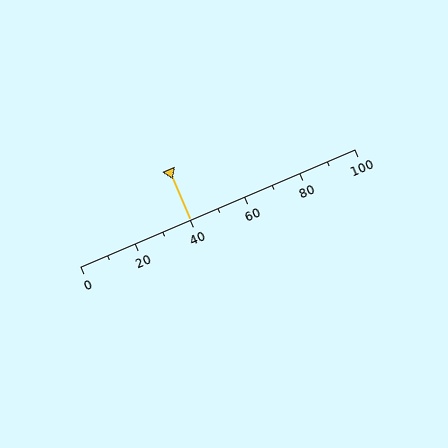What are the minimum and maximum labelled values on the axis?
The axis runs from 0 to 100.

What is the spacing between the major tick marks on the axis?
The major ticks are spaced 20 apart.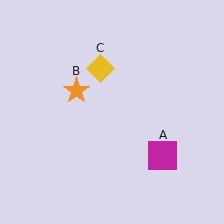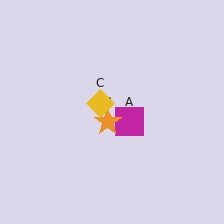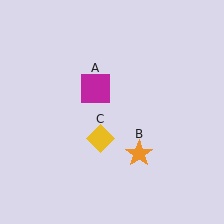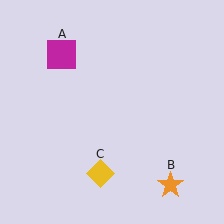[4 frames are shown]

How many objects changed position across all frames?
3 objects changed position: magenta square (object A), orange star (object B), yellow diamond (object C).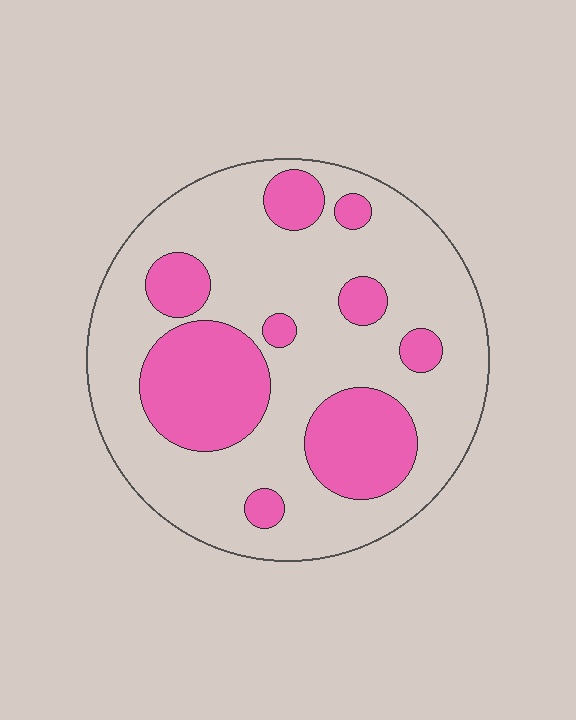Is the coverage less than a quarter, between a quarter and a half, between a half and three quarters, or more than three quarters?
Between a quarter and a half.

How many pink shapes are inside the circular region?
9.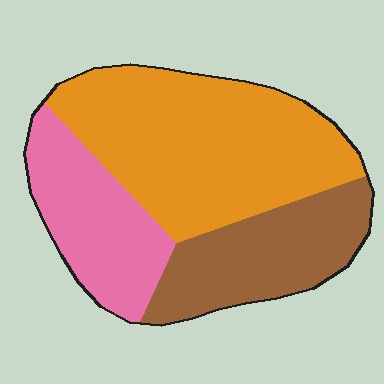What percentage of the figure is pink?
Pink takes up about one quarter (1/4) of the figure.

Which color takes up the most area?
Orange, at roughly 50%.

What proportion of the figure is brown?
Brown covers roughly 25% of the figure.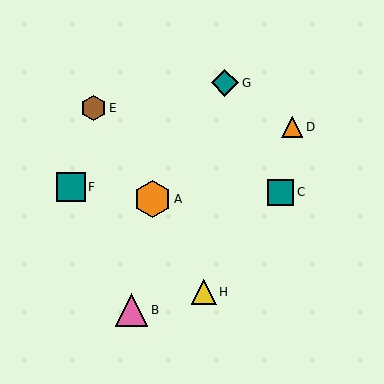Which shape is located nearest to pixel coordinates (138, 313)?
The pink triangle (labeled B) at (131, 310) is nearest to that location.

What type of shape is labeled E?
Shape E is a brown hexagon.